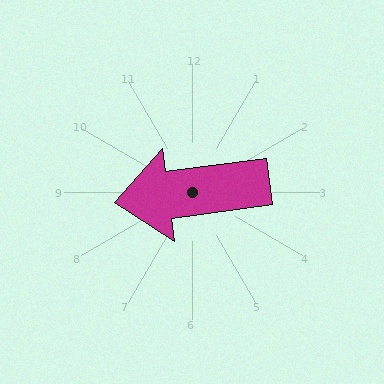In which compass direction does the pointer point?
West.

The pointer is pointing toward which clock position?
Roughly 9 o'clock.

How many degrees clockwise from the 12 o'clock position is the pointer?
Approximately 262 degrees.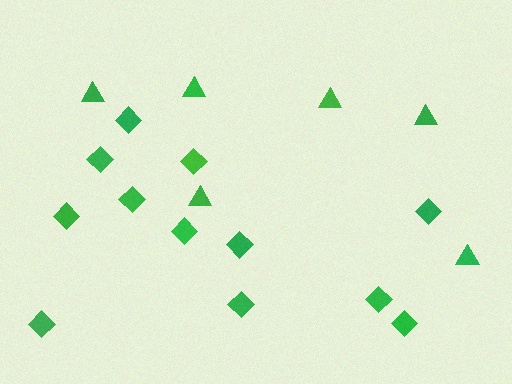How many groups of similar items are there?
There are 2 groups: one group of diamonds (12) and one group of triangles (6).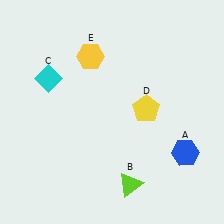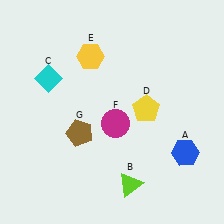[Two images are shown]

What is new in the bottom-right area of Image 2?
A magenta circle (F) was added in the bottom-right area of Image 2.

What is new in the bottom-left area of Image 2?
A brown pentagon (G) was added in the bottom-left area of Image 2.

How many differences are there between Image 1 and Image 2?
There are 2 differences between the two images.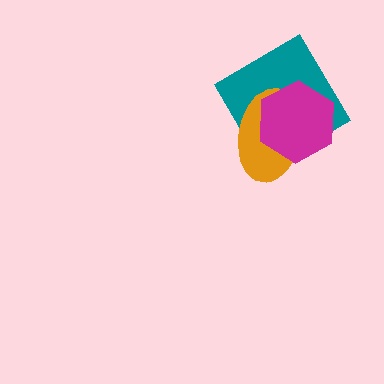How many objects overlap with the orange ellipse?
2 objects overlap with the orange ellipse.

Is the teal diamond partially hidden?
Yes, it is partially covered by another shape.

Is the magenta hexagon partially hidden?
No, no other shape covers it.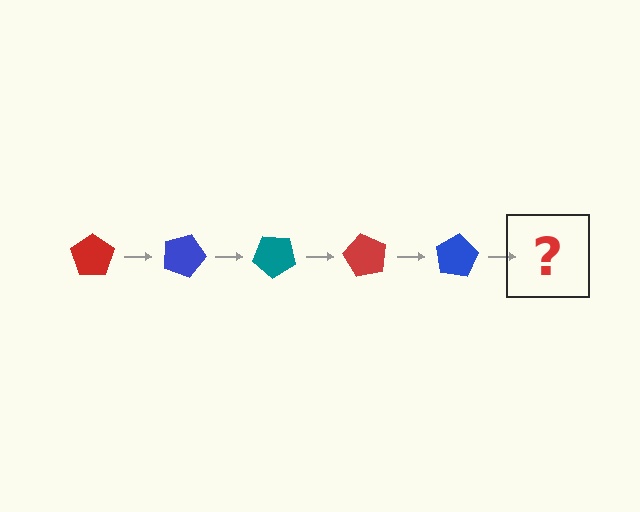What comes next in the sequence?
The next element should be a teal pentagon, rotated 100 degrees from the start.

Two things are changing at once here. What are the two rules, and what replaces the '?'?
The two rules are that it rotates 20 degrees each step and the color cycles through red, blue, and teal. The '?' should be a teal pentagon, rotated 100 degrees from the start.